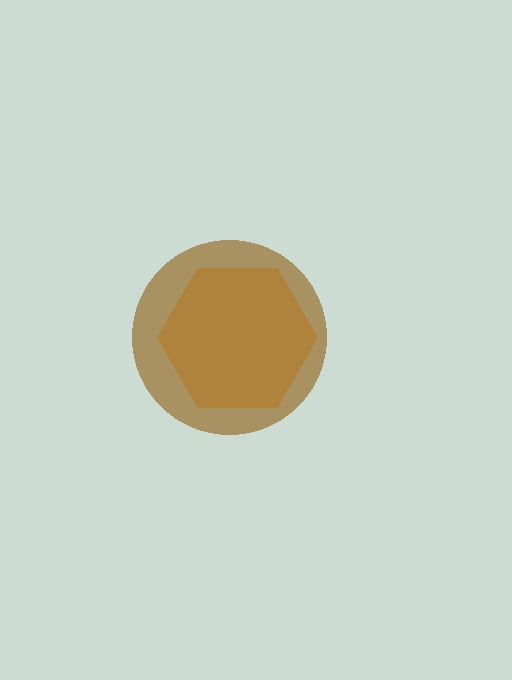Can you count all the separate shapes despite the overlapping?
Yes, there are 2 separate shapes.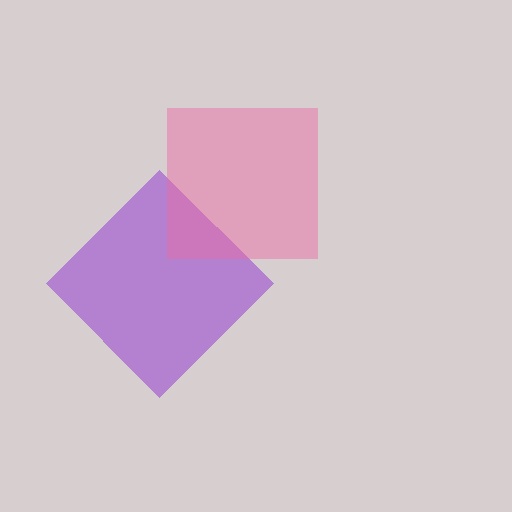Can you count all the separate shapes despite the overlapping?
Yes, there are 2 separate shapes.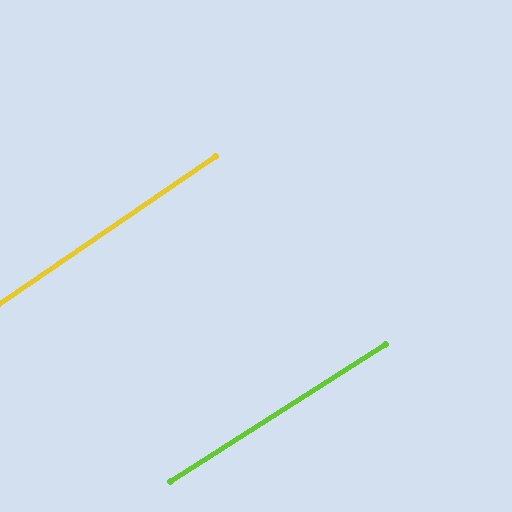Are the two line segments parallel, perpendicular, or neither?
Parallel — their directions differ by only 1.9°.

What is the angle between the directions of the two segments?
Approximately 2 degrees.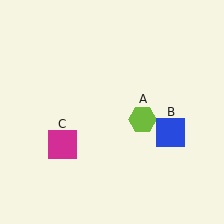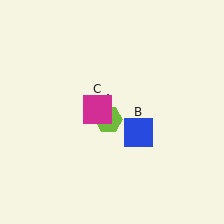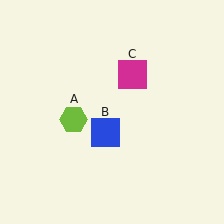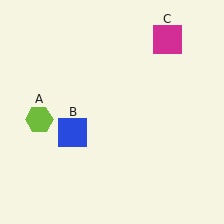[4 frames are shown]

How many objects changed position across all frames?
3 objects changed position: lime hexagon (object A), blue square (object B), magenta square (object C).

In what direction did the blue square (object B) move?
The blue square (object B) moved left.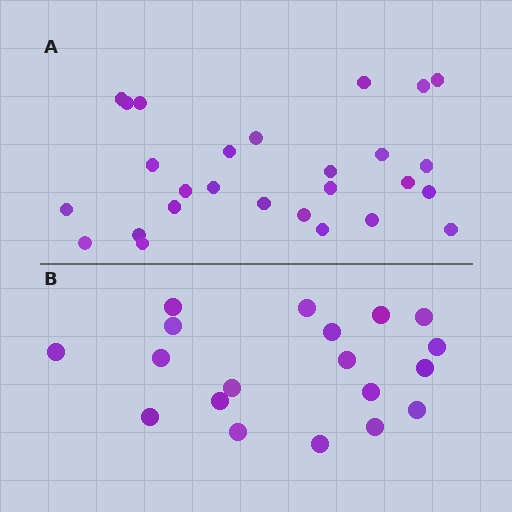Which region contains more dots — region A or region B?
Region A (the top region) has more dots.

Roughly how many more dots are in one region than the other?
Region A has roughly 8 or so more dots than region B.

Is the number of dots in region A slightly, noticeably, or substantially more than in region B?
Region A has noticeably more, but not dramatically so. The ratio is roughly 1.4 to 1.